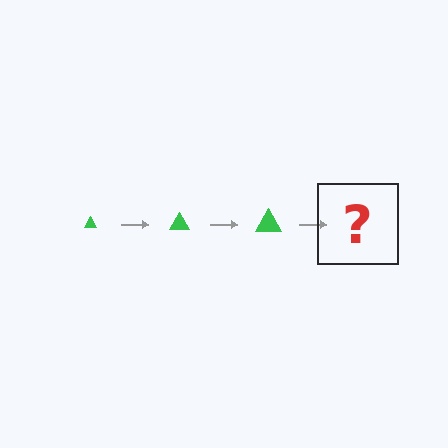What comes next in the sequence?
The next element should be a green triangle, larger than the previous one.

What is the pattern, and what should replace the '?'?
The pattern is that the triangle gets progressively larger each step. The '?' should be a green triangle, larger than the previous one.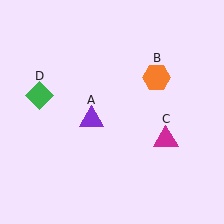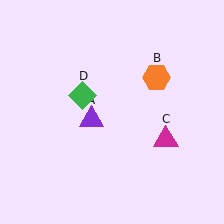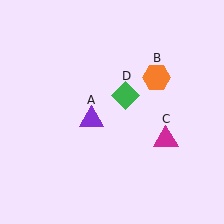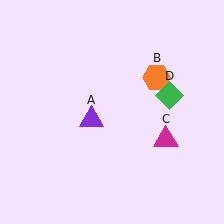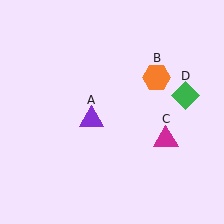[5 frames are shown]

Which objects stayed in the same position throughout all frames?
Purple triangle (object A) and orange hexagon (object B) and magenta triangle (object C) remained stationary.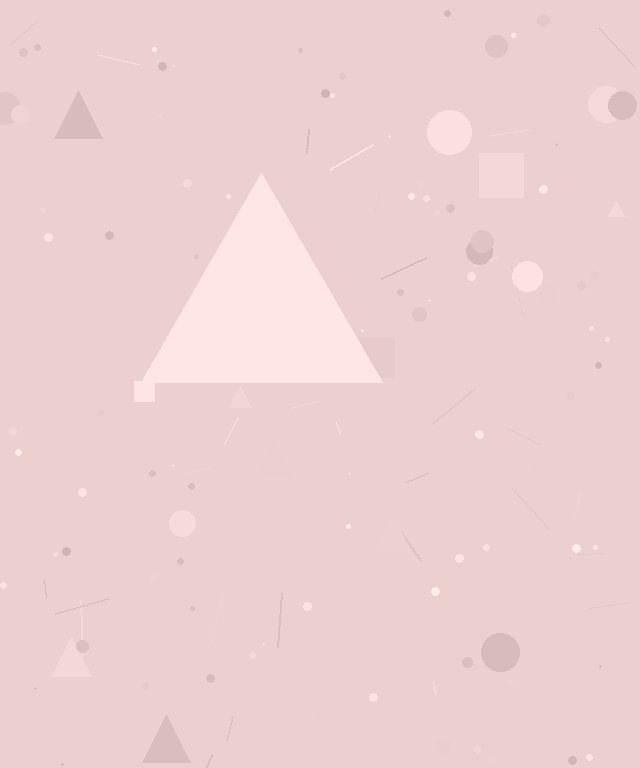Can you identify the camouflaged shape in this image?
The camouflaged shape is a triangle.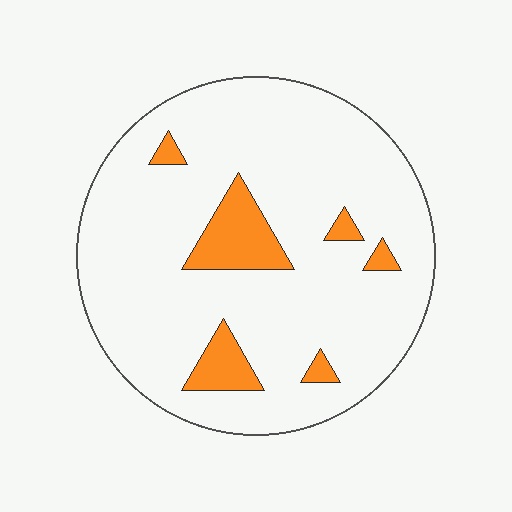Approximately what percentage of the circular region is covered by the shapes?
Approximately 10%.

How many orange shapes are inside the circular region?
6.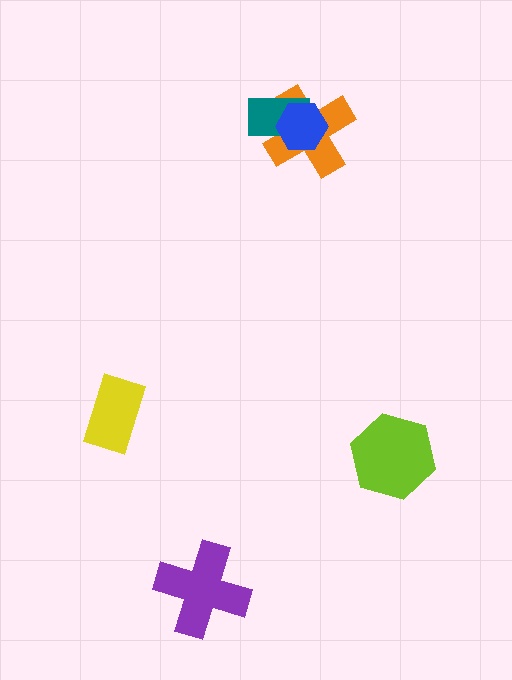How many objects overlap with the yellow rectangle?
0 objects overlap with the yellow rectangle.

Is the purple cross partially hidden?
No, no other shape covers it.